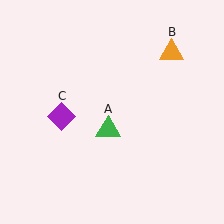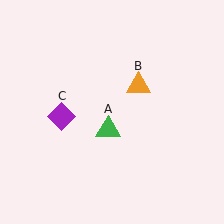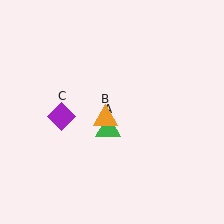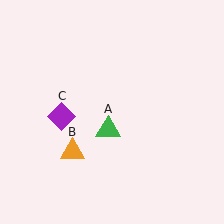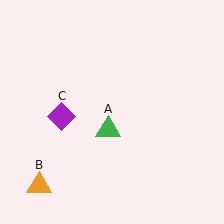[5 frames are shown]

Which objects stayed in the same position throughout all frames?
Green triangle (object A) and purple diamond (object C) remained stationary.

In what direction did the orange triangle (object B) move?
The orange triangle (object B) moved down and to the left.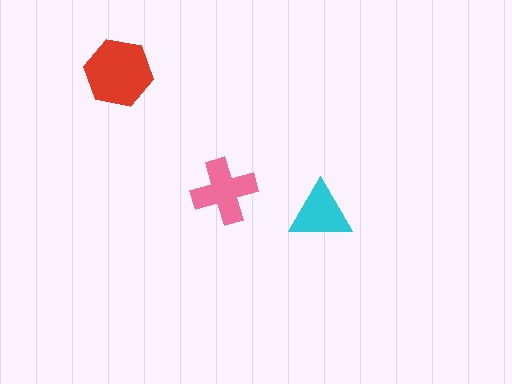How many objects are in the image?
There are 3 objects in the image.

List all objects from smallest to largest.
The cyan triangle, the pink cross, the red hexagon.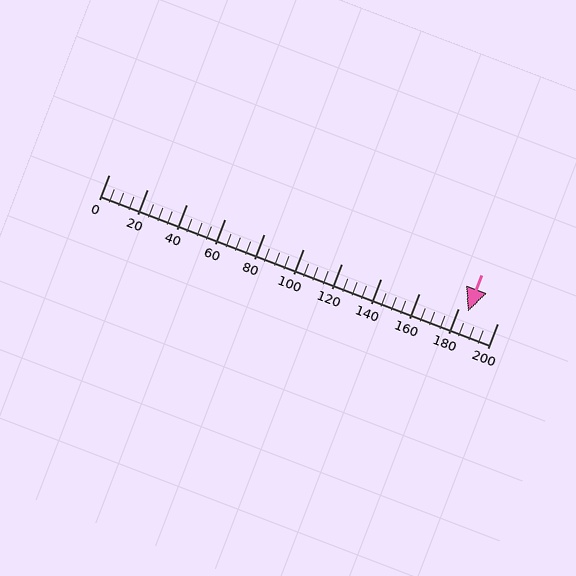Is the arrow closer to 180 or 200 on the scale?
The arrow is closer to 180.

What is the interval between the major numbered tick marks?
The major tick marks are spaced 20 units apart.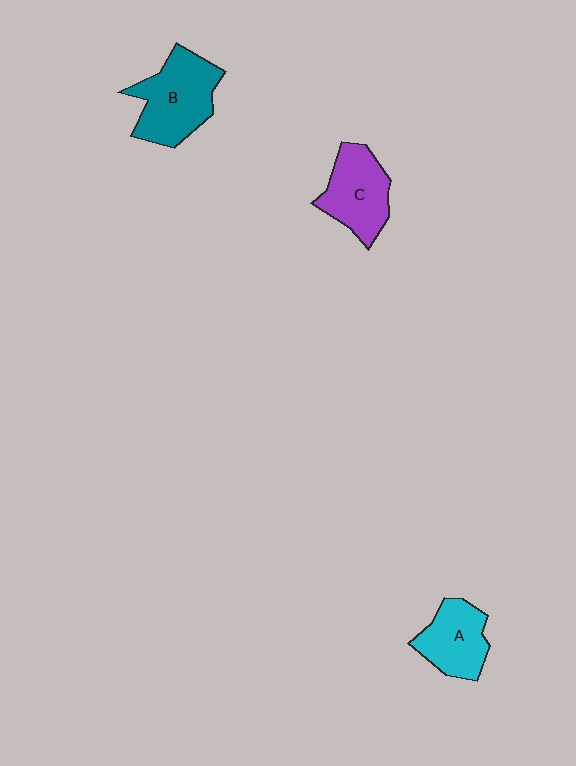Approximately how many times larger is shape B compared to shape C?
Approximately 1.2 times.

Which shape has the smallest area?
Shape A (cyan).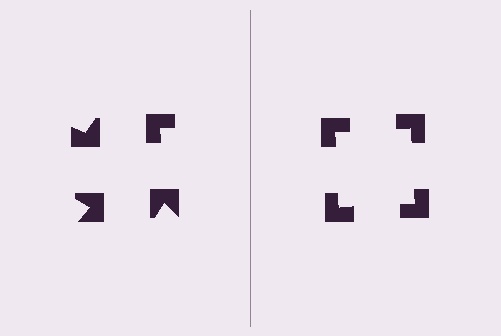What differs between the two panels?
The notched squares are positioned identically on both sides; only the wedge orientations differ. On the right they align to a square; on the left they are misaligned.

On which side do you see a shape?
An illusory square appears on the right side. On the left side the wedge cuts are rotated, so no coherent shape forms.